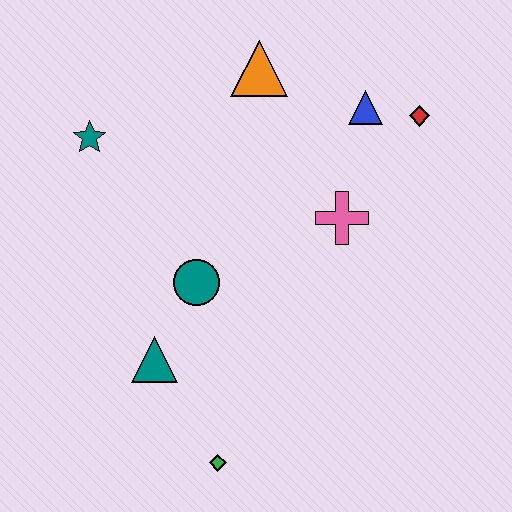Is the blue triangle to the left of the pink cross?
No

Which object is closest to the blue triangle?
The red diamond is closest to the blue triangle.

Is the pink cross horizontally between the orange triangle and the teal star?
No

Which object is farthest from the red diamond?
The green diamond is farthest from the red diamond.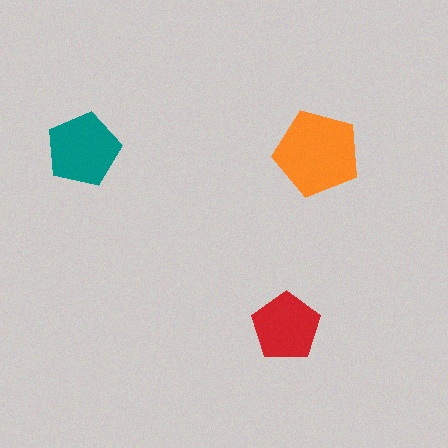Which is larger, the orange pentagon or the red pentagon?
The orange one.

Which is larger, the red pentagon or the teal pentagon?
The teal one.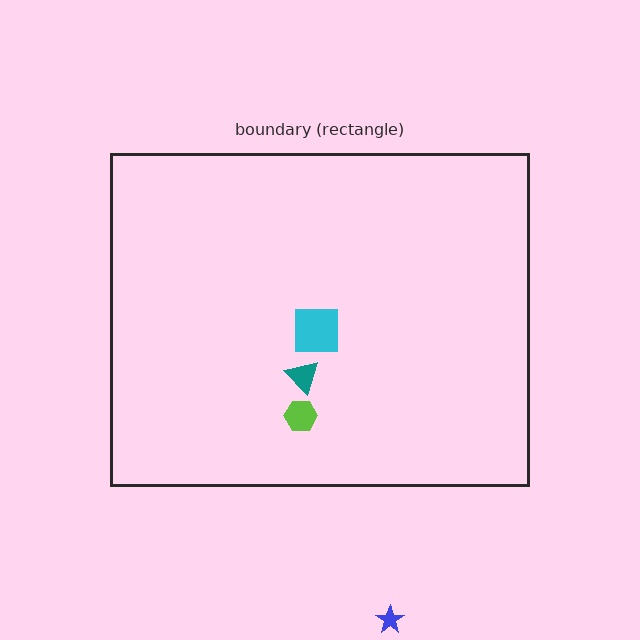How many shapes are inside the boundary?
3 inside, 1 outside.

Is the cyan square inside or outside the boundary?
Inside.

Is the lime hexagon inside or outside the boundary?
Inside.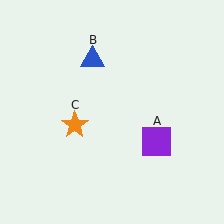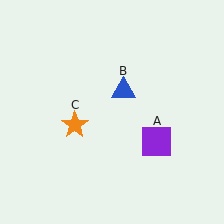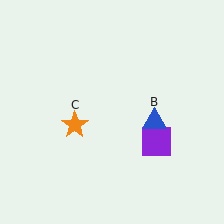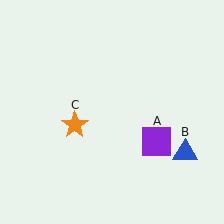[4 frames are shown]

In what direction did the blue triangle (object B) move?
The blue triangle (object B) moved down and to the right.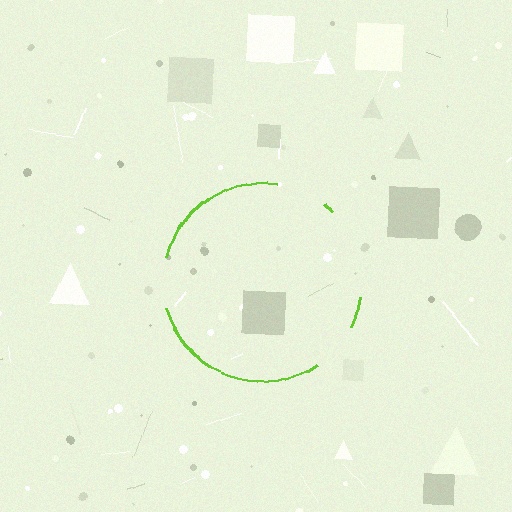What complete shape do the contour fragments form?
The contour fragments form a circle.